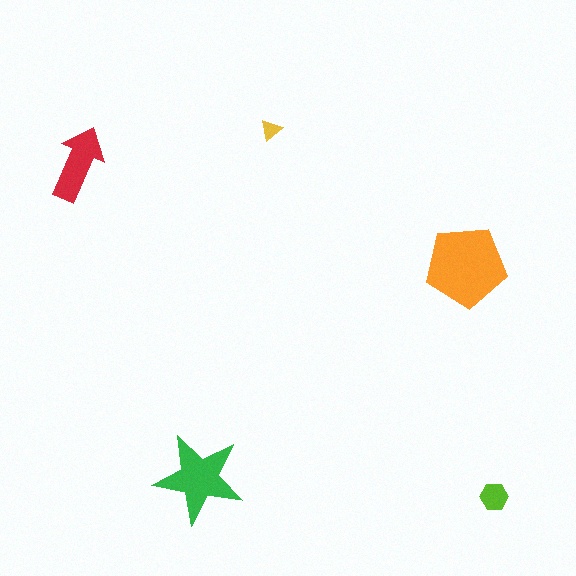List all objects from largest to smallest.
The orange pentagon, the green star, the red arrow, the lime hexagon, the yellow triangle.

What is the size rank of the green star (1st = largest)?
2nd.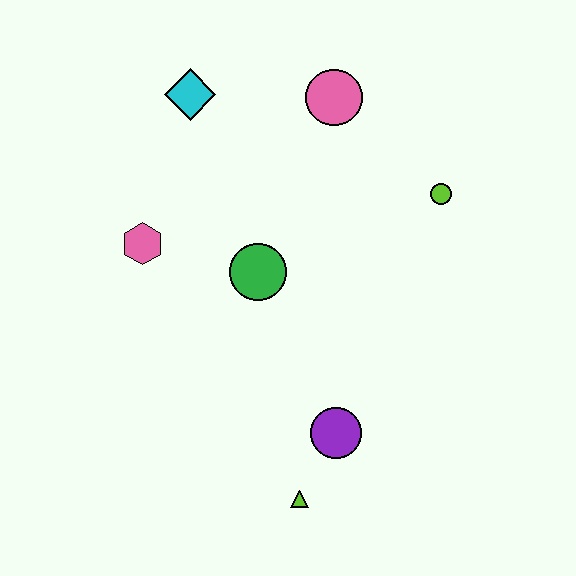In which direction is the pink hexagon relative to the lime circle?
The pink hexagon is to the left of the lime circle.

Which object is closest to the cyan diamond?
The pink circle is closest to the cyan diamond.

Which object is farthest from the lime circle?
The lime triangle is farthest from the lime circle.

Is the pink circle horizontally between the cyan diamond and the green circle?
No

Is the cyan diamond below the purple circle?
No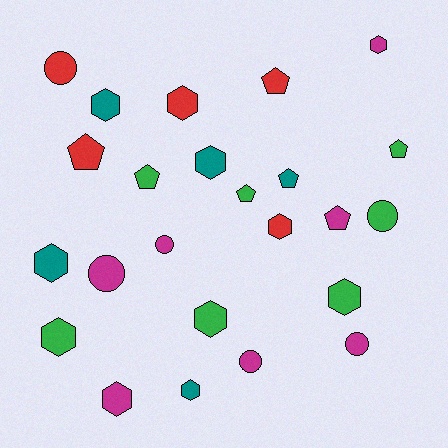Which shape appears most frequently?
Hexagon, with 11 objects.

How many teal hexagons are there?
There are 4 teal hexagons.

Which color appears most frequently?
Green, with 7 objects.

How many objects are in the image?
There are 24 objects.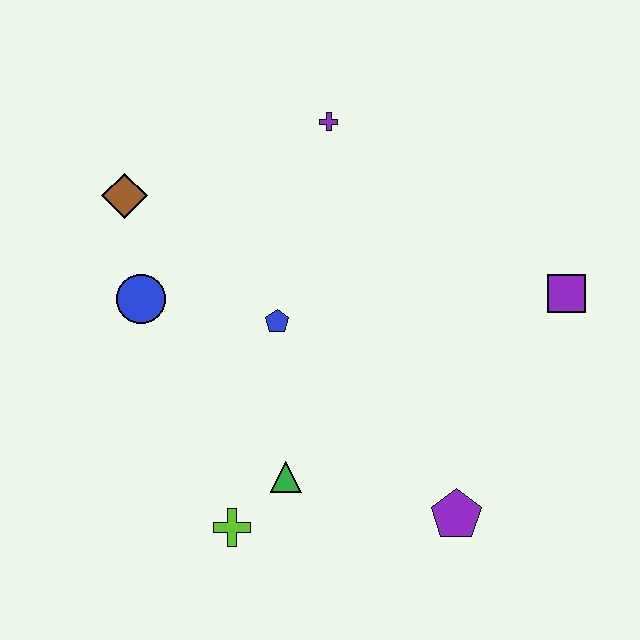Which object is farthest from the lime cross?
The purple cross is farthest from the lime cross.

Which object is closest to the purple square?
The purple pentagon is closest to the purple square.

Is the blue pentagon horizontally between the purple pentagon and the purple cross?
No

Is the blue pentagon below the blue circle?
Yes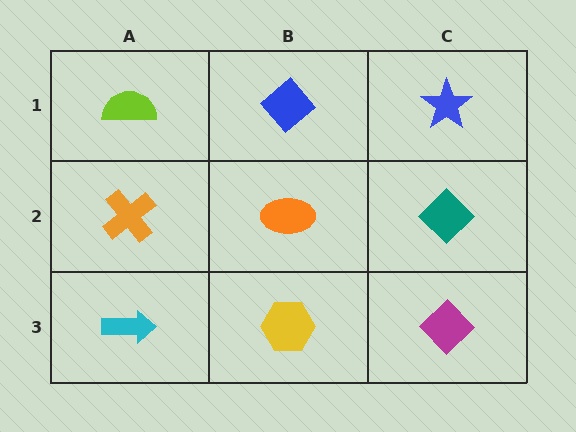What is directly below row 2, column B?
A yellow hexagon.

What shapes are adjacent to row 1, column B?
An orange ellipse (row 2, column B), a lime semicircle (row 1, column A), a blue star (row 1, column C).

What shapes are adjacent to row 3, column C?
A teal diamond (row 2, column C), a yellow hexagon (row 3, column B).